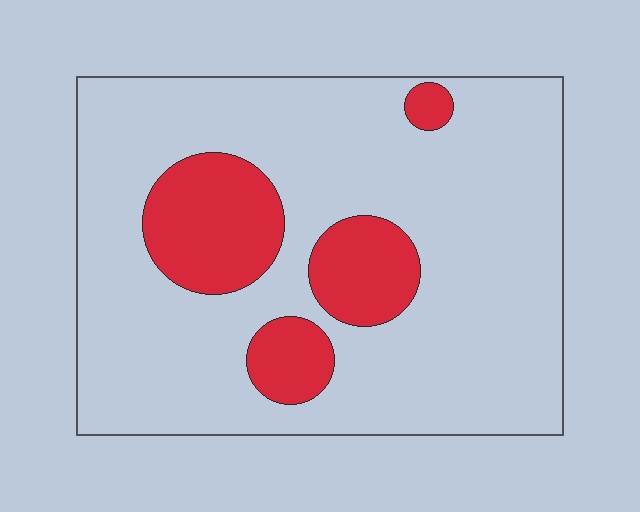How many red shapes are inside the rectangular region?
4.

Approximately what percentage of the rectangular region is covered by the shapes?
Approximately 20%.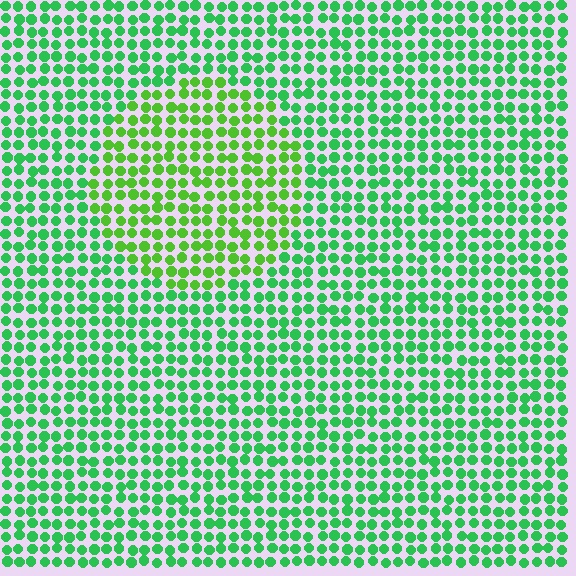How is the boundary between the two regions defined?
The boundary is defined purely by a slight shift in hue (about 30 degrees). Spacing, size, and orientation are identical on both sides.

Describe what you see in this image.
The image is filled with small green elements in a uniform arrangement. A circle-shaped region is visible where the elements are tinted to a slightly different hue, forming a subtle color boundary.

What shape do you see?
I see a circle.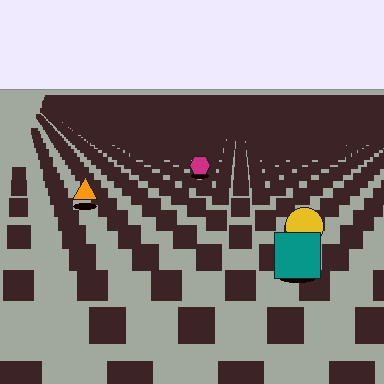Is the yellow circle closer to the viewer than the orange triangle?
Yes. The yellow circle is closer — you can tell from the texture gradient: the ground texture is coarser near it.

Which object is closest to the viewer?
The teal square is closest. The texture marks near it are larger and more spread out.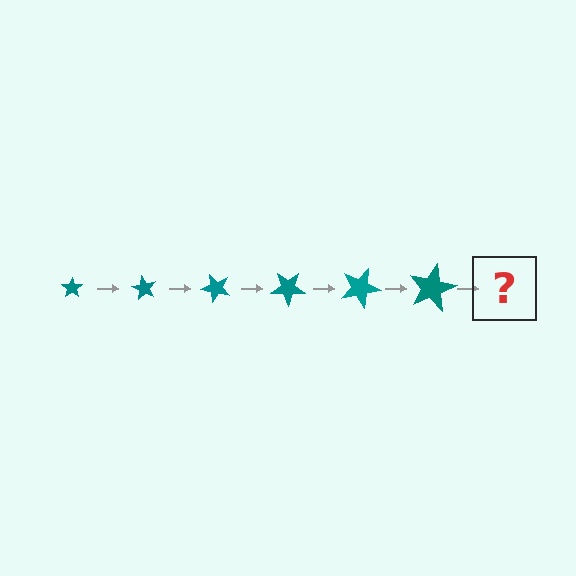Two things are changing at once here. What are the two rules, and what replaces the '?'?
The two rules are that the star grows larger each step and it rotates 60 degrees each step. The '?' should be a star, larger than the previous one and rotated 360 degrees from the start.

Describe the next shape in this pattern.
It should be a star, larger than the previous one and rotated 360 degrees from the start.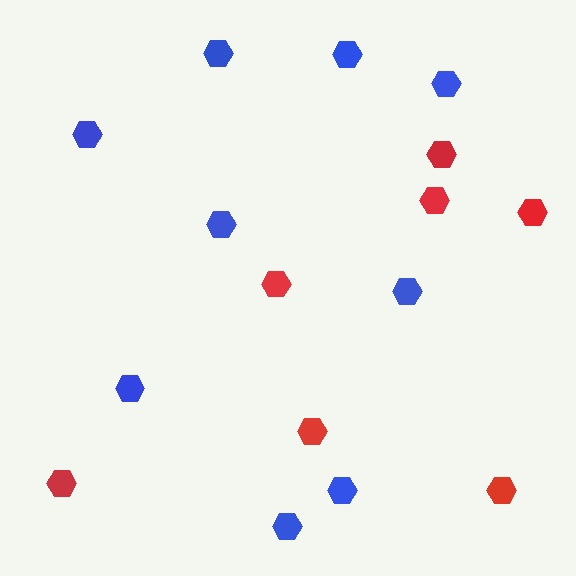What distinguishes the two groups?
There are 2 groups: one group of blue hexagons (9) and one group of red hexagons (7).